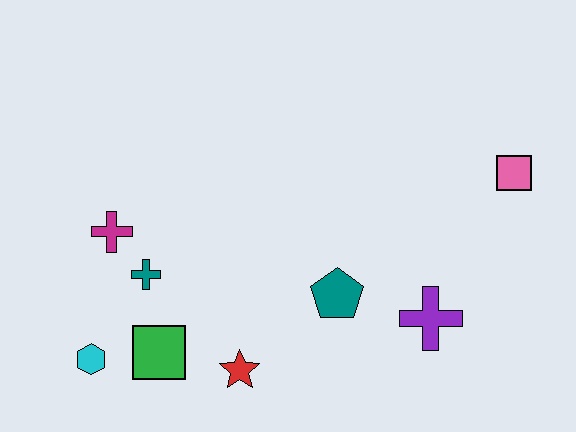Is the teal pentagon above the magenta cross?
No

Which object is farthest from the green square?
The pink square is farthest from the green square.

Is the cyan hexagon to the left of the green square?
Yes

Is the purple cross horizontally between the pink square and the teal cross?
Yes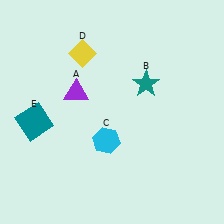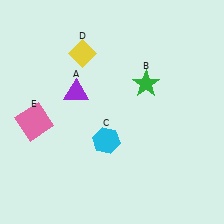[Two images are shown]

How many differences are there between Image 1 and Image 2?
There are 2 differences between the two images.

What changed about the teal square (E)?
In Image 1, E is teal. In Image 2, it changed to pink.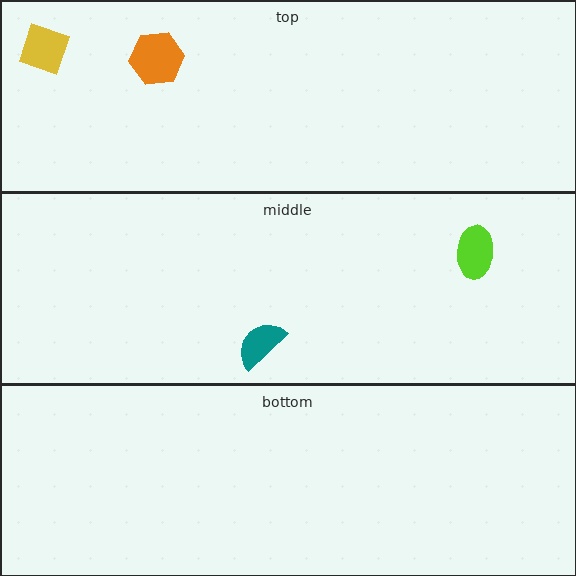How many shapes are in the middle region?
2.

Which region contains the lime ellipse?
The middle region.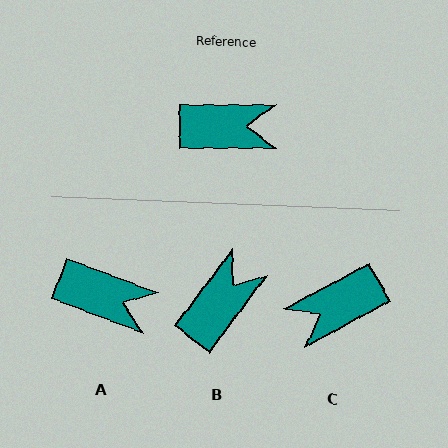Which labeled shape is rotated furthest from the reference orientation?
C, about 152 degrees away.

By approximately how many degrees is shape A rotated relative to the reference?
Approximately 21 degrees clockwise.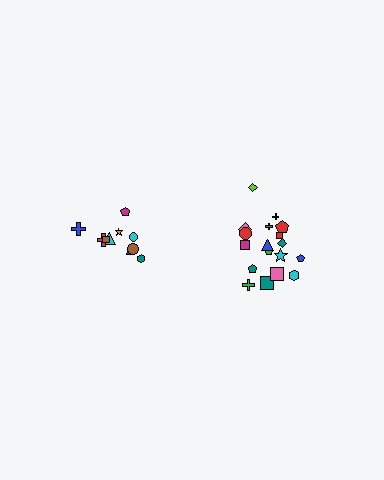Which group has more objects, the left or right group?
The right group.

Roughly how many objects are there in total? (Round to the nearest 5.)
Roughly 30 objects in total.